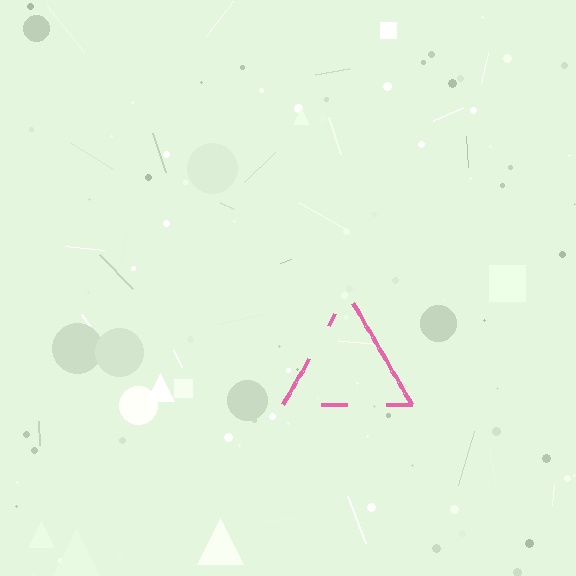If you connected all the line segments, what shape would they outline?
They would outline a triangle.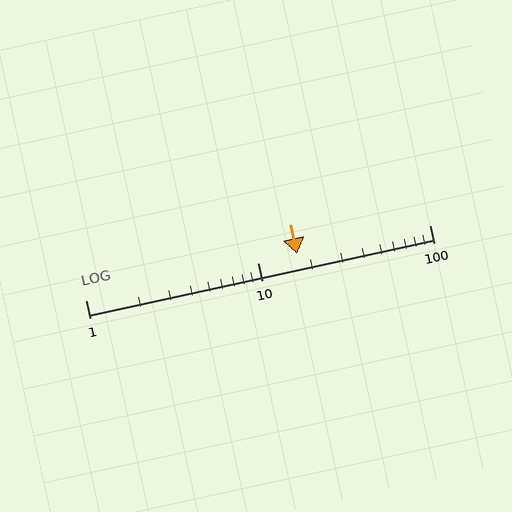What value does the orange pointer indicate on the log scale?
The pointer indicates approximately 17.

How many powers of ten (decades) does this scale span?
The scale spans 2 decades, from 1 to 100.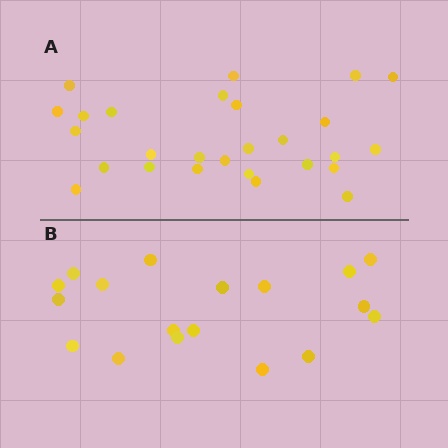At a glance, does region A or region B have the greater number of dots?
Region A (the top region) has more dots.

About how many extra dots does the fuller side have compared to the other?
Region A has roughly 8 or so more dots than region B.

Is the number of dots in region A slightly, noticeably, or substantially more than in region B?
Region A has substantially more. The ratio is roughly 1.5 to 1.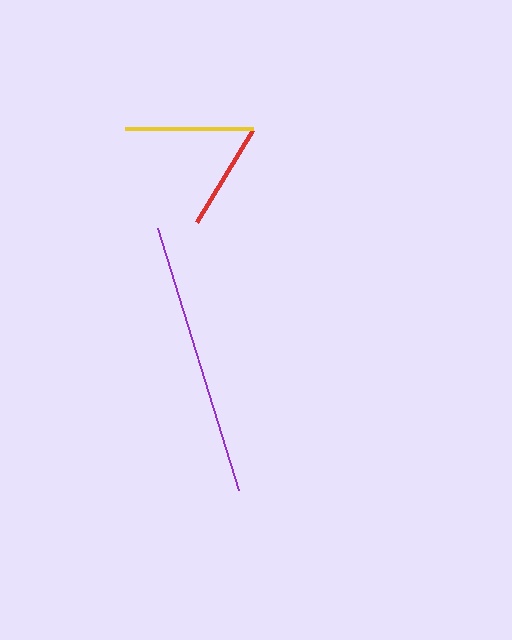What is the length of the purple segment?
The purple segment is approximately 273 pixels long.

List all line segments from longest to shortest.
From longest to shortest: purple, yellow, red.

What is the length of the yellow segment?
The yellow segment is approximately 128 pixels long.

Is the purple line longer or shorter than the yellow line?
The purple line is longer than the yellow line.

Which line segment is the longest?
The purple line is the longest at approximately 273 pixels.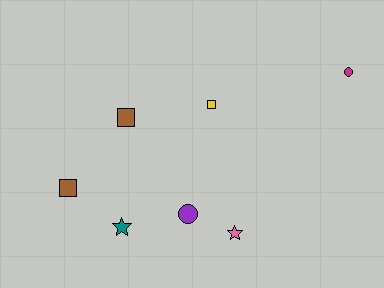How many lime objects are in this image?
There are no lime objects.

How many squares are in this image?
There are 3 squares.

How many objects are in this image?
There are 7 objects.